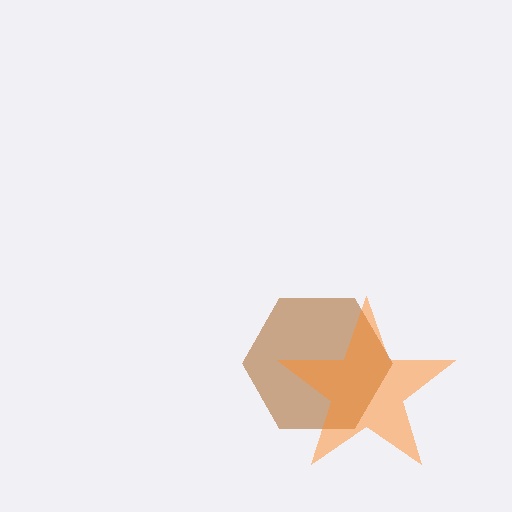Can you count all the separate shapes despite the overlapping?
Yes, there are 2 separate shapes.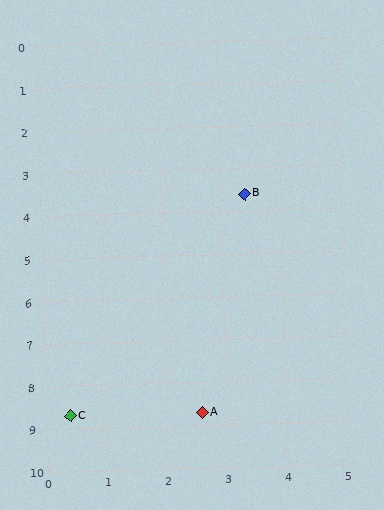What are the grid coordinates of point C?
Point C is at approximately (0.4, 8.7).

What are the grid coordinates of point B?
Point B is at approximately (3.4, 3.6).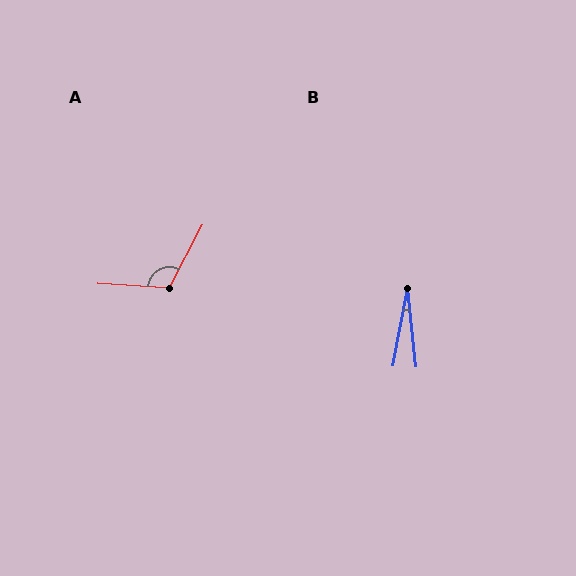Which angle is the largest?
A, at approximately 115 degrees.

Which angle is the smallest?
B, at approximately 17 degrees.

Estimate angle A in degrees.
Approximately 115 degrees.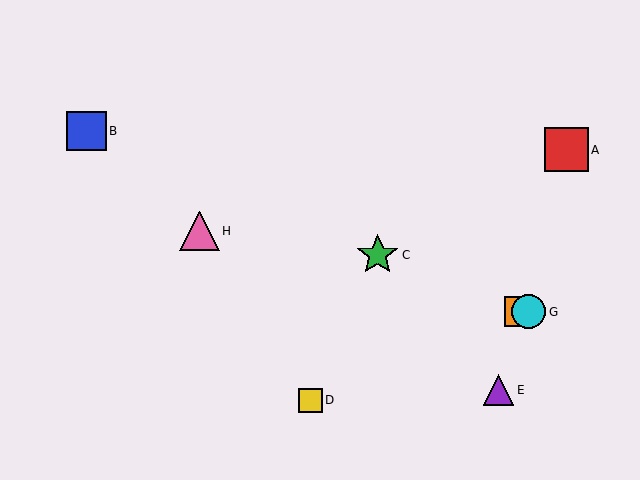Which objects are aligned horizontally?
Objects F, G are aligned horizontally.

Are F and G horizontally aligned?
Yes, both are at y≈312.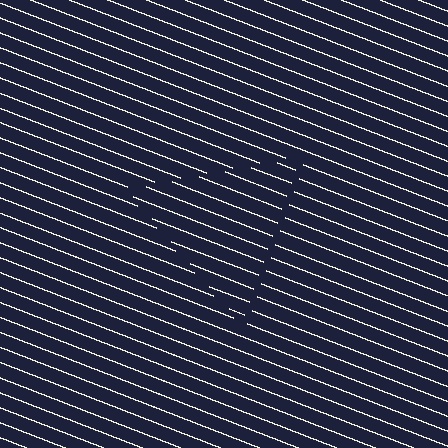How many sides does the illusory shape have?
3 sides — the line-ends trace a triangle.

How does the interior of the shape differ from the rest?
The interior of the shape contains the same grating, shifted by half a period — the contour is defined by the phase discontinuity where line-ends from the inner and outer gratings abut.